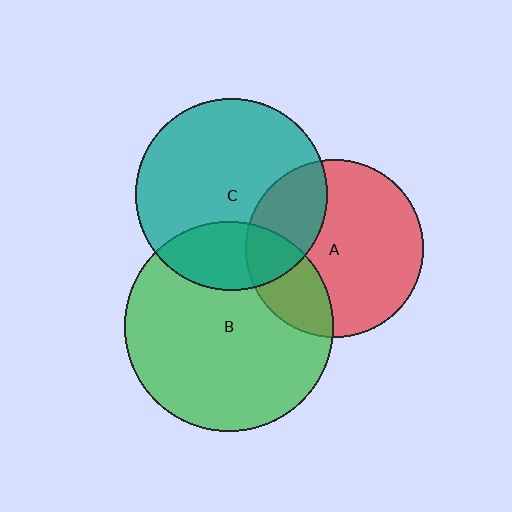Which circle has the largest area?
Circle B (green).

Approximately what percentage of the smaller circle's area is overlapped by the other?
Approximately 25%.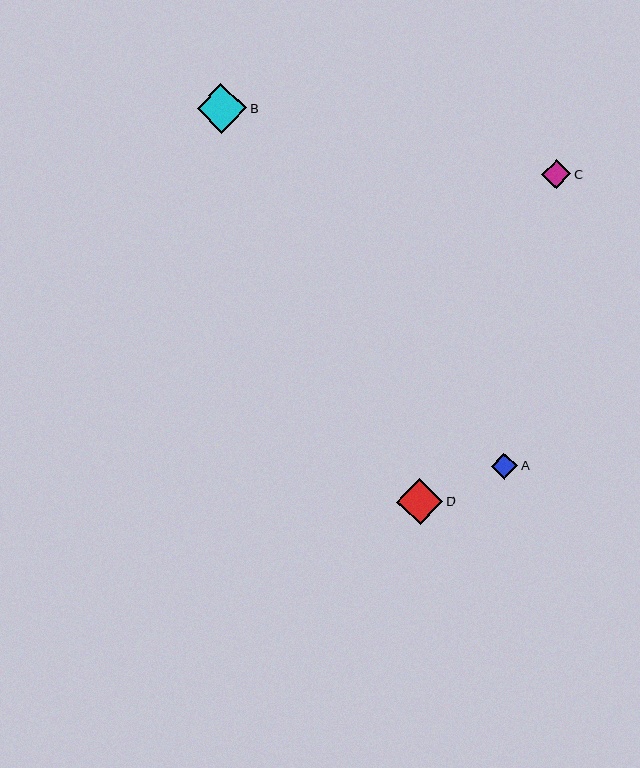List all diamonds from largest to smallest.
From largest to smallest: B, D, C, A.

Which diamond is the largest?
Diamond B is the largest with a size of approximately 49 pixels.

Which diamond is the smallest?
Diamond A is the smallest with a size of approximately 26 pixels.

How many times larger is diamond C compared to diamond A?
Diamond C is approximately 1.1 times the size of diamond A.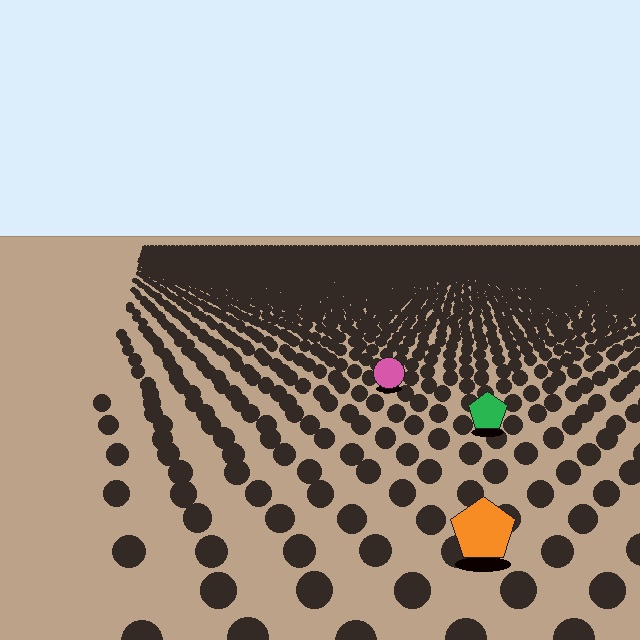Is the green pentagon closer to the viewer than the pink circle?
Yes. The green pentagon is closer — you can tell from the texture gradient: the ground texture is coarser near it.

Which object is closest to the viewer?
The orange pentagon is closest. The texture marks near it are larger and more spread out.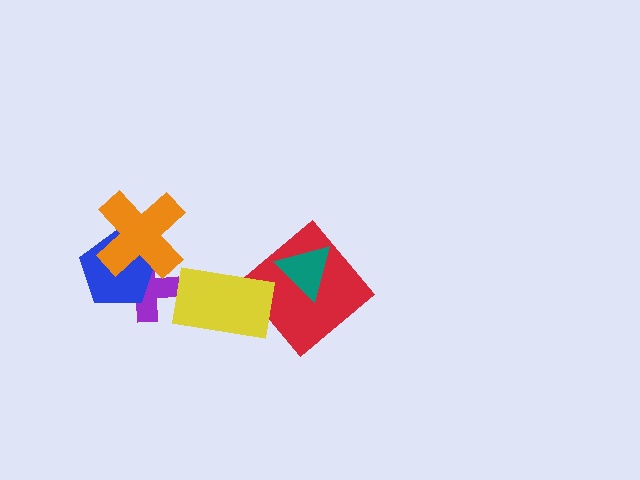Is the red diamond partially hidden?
Yes, it is partially covered by another shape.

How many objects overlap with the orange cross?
2 objects overlap with the orange cross.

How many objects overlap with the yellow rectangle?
1 object overlaps with the yellow rectangle.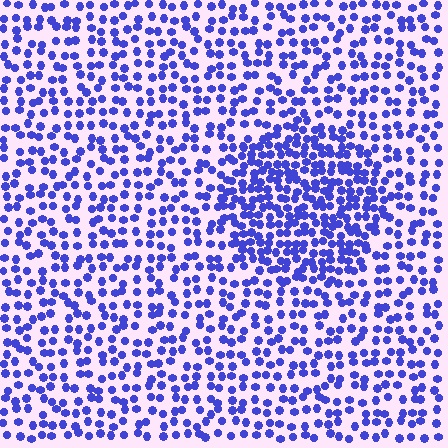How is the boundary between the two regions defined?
The boundary is defined by a change in element density (approximately 1.8x ratio). All elements are the same color, size, and shape.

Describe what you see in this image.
The image contains small blue elements arranged at two different densities. A circle-shaped region is visible where the elements are more densely packed than the surrounding area.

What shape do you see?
I see a circle.